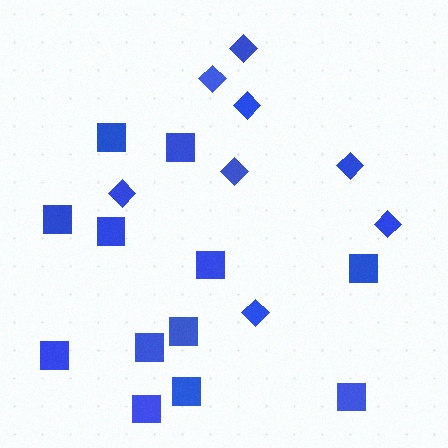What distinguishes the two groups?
There are 2 groups: one group of diamonds (8) and one group of squares (12).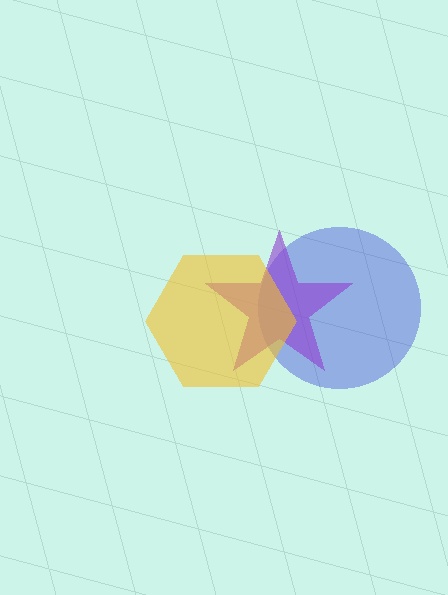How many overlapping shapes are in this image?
There are 3 overlapping shapes in the image.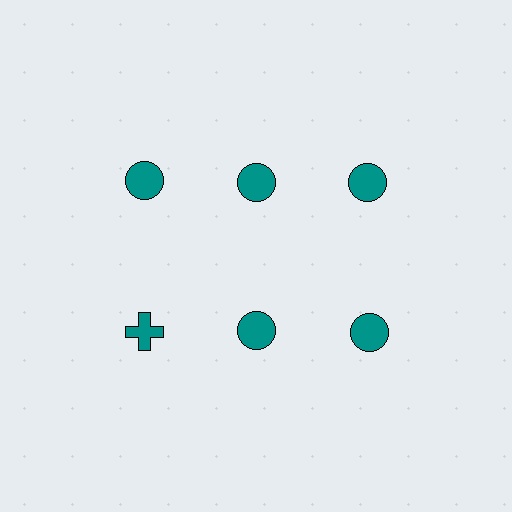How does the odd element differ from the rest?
It has a different shape: cross instead of circle.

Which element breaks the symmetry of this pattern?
The teal cross in the second row, leftmost column breaks the symmetry. All other shapes are teal circles.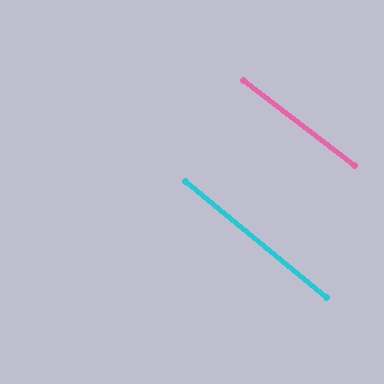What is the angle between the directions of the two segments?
Approximately 2 degrees.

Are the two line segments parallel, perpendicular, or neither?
Parallel — their directions differ by only 1.7°.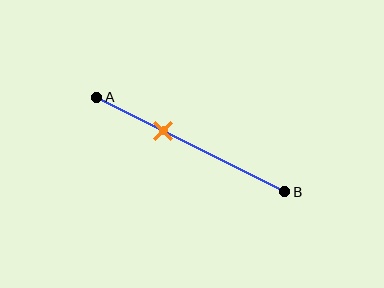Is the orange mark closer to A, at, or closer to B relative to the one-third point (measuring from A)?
The orange mark is approximately at the one-third point of segment AB.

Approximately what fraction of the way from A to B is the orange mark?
The orange mark is approximately 35% of the way from A to B.